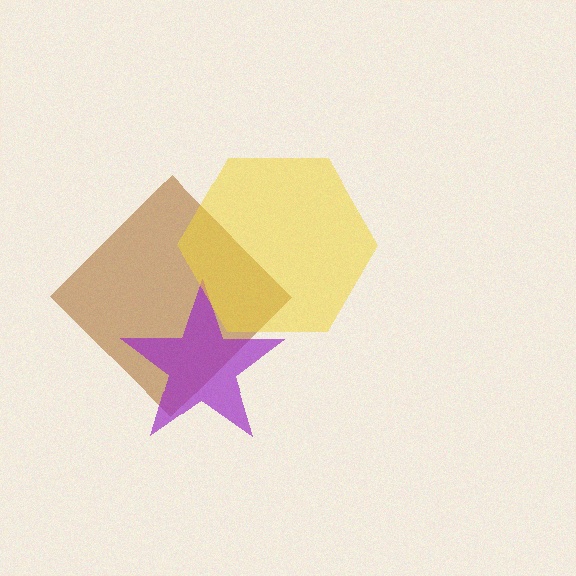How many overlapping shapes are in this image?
There are 3 overlapping shapes in the image.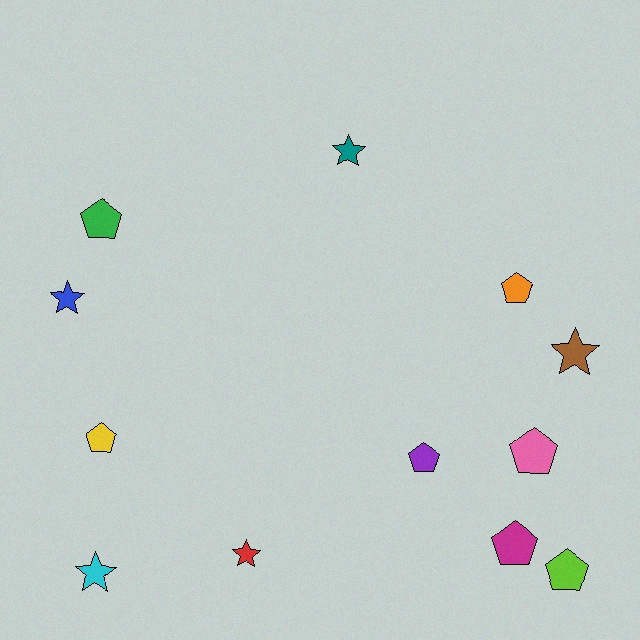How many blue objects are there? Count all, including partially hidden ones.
There is 1 blue object.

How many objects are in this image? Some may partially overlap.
There are 12 objects.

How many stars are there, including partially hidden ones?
There are 5 stars.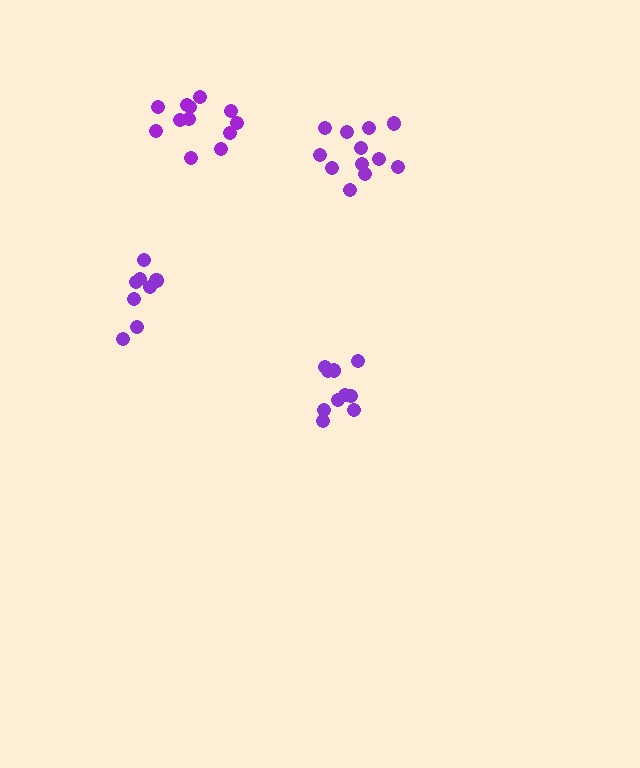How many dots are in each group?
Group 1: 12 dots, Group 2: 12 dots, Group 3: 8 dots, Group 4: 10 dots (42 total).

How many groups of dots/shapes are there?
There are 4 groups.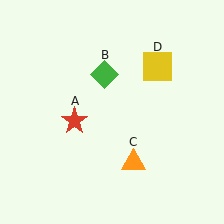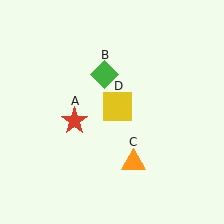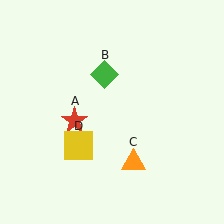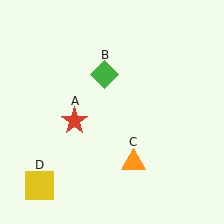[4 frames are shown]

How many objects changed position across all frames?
1 object changed position: yellow square (object D).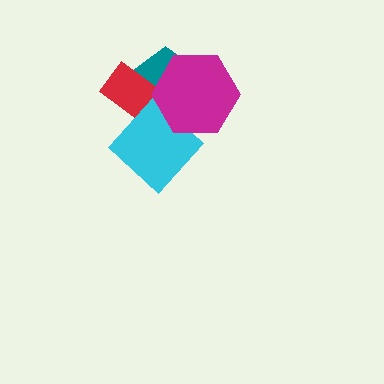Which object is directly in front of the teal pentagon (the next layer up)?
The red rectangle is directly in front of the teal pentagon.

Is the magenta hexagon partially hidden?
No, no other shape covers it.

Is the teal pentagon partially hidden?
Yes, it is partially covered by another shape.